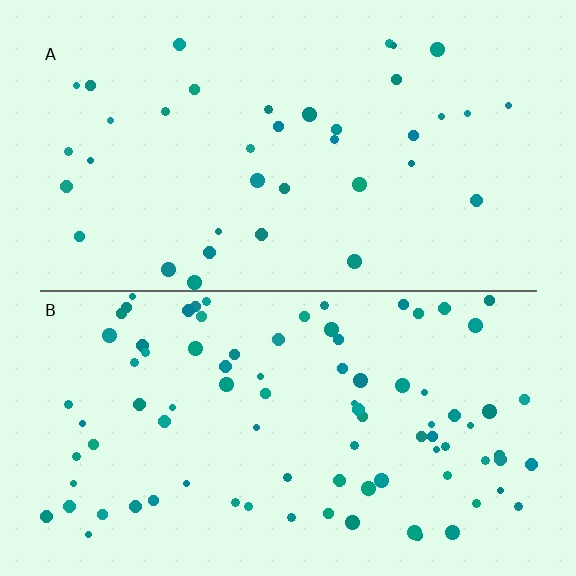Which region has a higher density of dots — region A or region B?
B (the bottom).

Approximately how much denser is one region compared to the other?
Approximately 2.4× — region B over region A.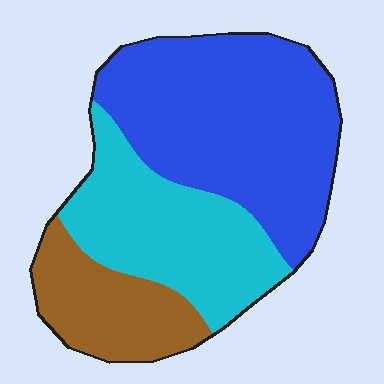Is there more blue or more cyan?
Blue.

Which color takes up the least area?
Brown, at roughly 20%.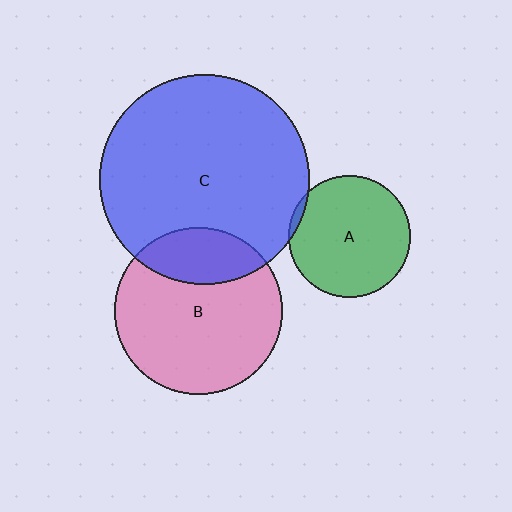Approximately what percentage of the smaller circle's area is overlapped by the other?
Approximately 5%.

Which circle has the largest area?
Circle C (blue).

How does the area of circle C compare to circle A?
Approximately 3.0 times.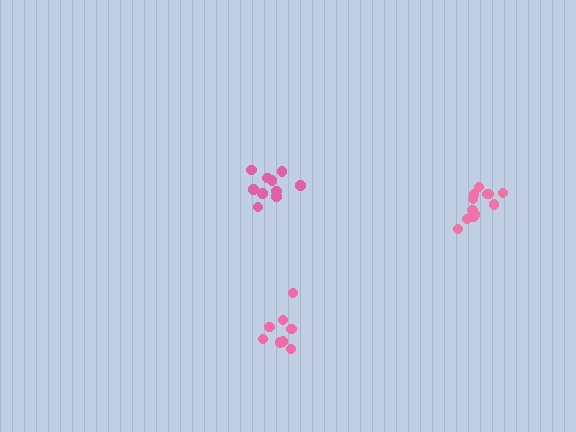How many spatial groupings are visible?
There are 3 spatial groupings.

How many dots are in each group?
Group 1: 13 dots, Group 2: 8 dots, Group 3: 10 dots (31 total).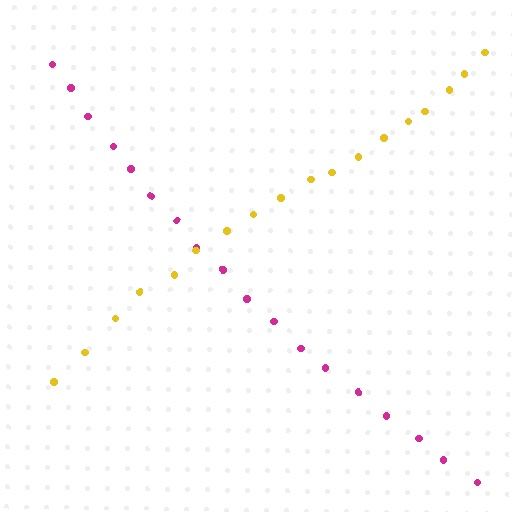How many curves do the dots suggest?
There are 2 distinct paths.